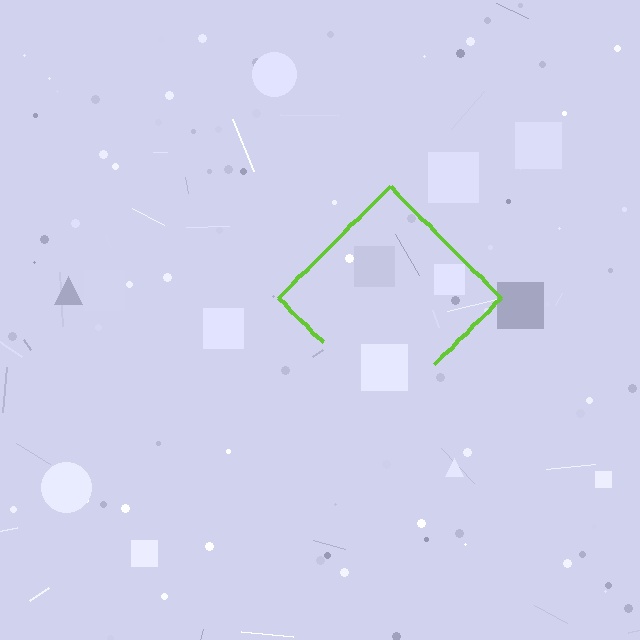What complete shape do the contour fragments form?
The contour fragments form a diamond.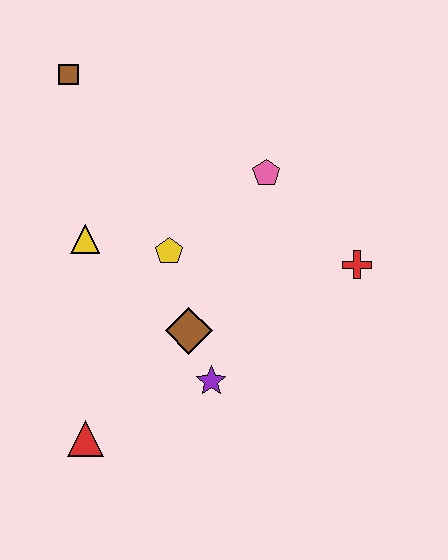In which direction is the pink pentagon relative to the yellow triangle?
The pink pentagon is to the right of the yellow triangle.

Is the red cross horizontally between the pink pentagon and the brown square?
No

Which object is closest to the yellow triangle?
The yellow pentagon is closest to the yellow triangle.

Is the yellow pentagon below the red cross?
No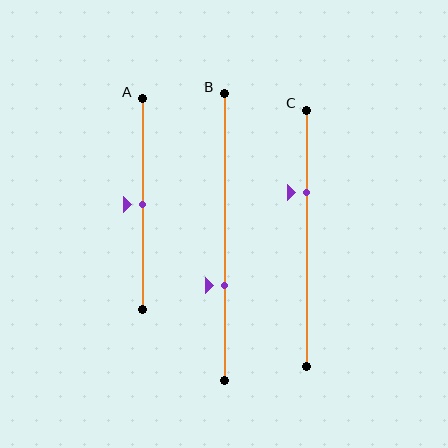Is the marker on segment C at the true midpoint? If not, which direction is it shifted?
No, the marker on segment C is shifted upward by about 18% of the segment length.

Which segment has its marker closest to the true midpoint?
Segment A has its marker closest to the true midpoint.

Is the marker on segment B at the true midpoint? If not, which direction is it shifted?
No, the marker on segment B is shifted downward by about 17% of the segment length.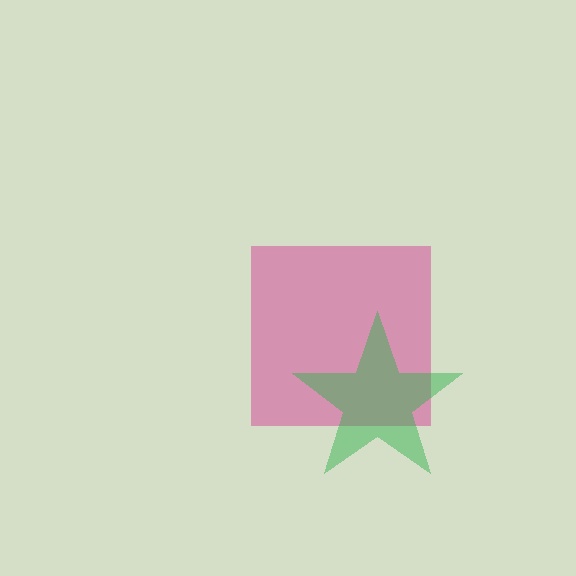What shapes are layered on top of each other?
The layered shapes are: a magenta square, a green star.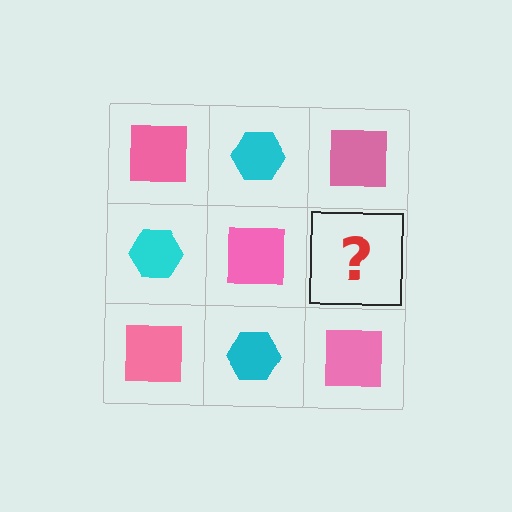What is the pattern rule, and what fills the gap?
The rule is that it alternates pink square and cyan hexagon in a checkerboard pattern. The gap should be filled with a cyan hexagon.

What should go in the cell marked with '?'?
The missing cell should contain a cyan hexagon.